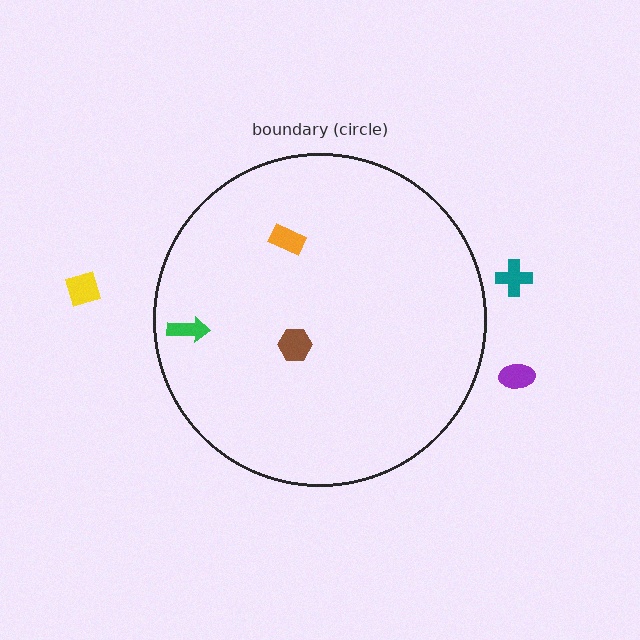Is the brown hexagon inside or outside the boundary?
Inside.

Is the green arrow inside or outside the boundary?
Inside.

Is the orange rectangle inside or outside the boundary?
Inside.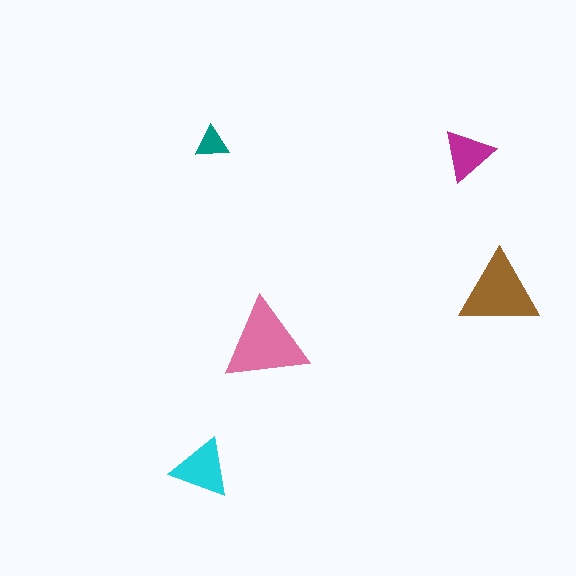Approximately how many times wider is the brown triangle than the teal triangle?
About 2.5 times wider.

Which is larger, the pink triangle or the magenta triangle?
The pink one.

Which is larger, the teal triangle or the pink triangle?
The pink one.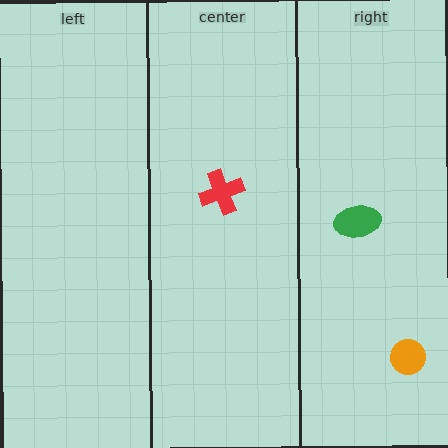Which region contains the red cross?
The center region.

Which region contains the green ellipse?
The right region.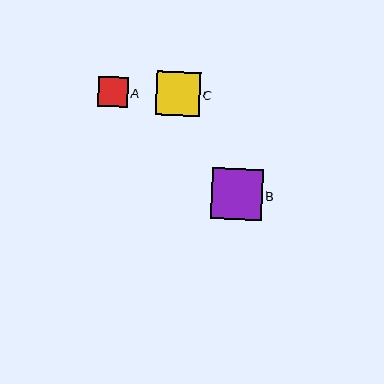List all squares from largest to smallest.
From largest to smallest: B, C, A.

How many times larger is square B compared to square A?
Square B is approximately 1.7 times the size of square A.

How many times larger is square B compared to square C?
Square B is approximately 1.1 times the size of square C.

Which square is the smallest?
Square A is the smallest with a size of approximately 30 pixels.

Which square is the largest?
Square B is the largest with a size of approximately 51 pixels.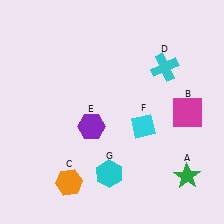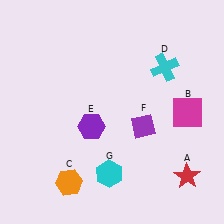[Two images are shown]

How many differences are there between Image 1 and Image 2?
There are 2 differences between the two images.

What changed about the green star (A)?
In Image 1, A is green. In Image 2, it changed to red.